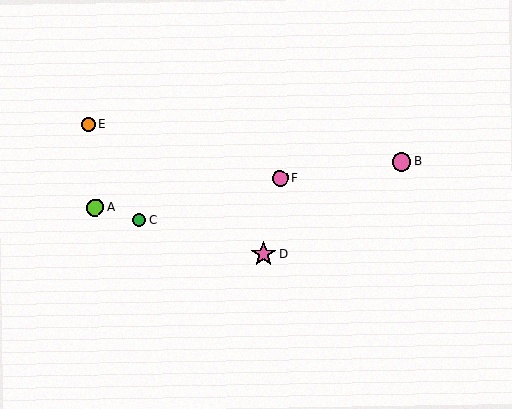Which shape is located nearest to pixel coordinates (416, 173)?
The pink circle (labeled B) at (402, 161) is nearest to that location.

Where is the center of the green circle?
The center of the green circle is at (139, 220).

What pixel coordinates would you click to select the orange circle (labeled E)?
Click at (88, 124) to select the orange circle E.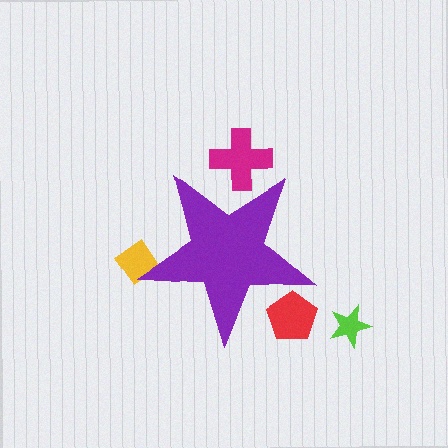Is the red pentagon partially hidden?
Yes, the red pentagon is partially hidden behind the purple star.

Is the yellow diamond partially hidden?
Yes, the yellow diamond is partially hidden behind the purple star.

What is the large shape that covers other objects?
A purple star.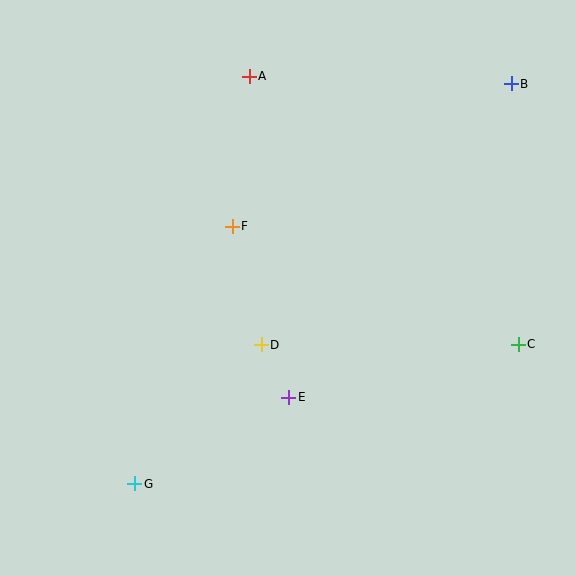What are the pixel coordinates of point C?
Point C is at (518, 344).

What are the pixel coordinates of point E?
Point E is at (289, 398).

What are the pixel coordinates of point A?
Point A is at (249, 76).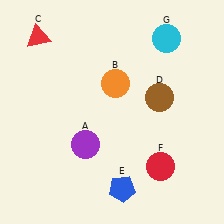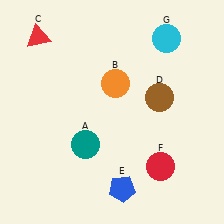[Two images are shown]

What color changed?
The circle (A) changed from purple in Image 1 to teal in Image 2.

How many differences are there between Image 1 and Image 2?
There is 1 difference between the two images.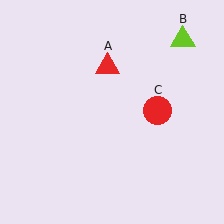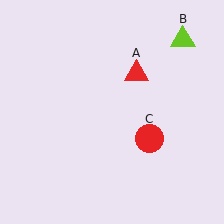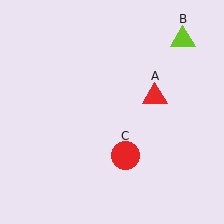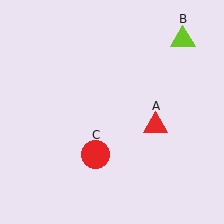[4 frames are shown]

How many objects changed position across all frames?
2 objects changed position: red triangle (object A), red circle (object C).